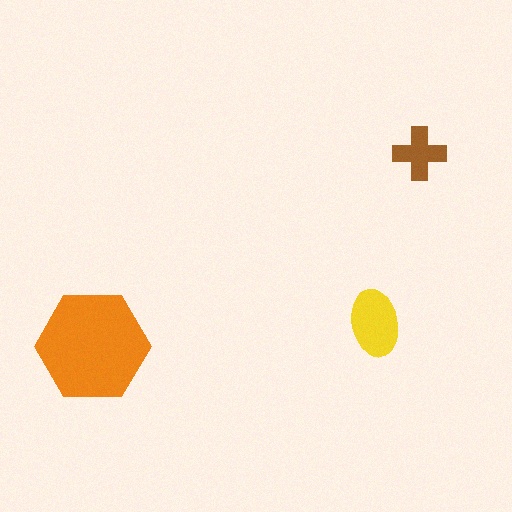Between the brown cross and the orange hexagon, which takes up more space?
The orange hexagon.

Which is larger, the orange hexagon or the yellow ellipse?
The orange hexagon.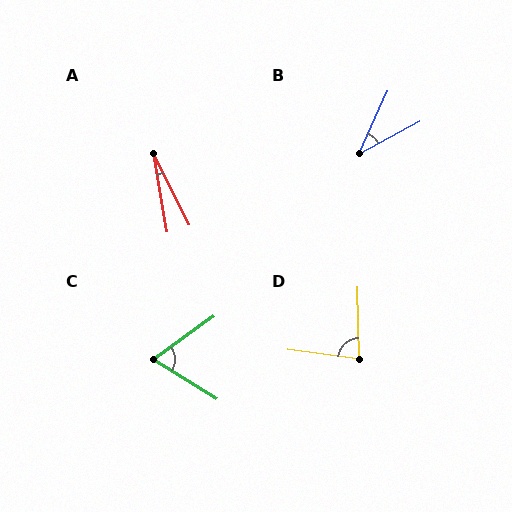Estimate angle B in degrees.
Approximately 37 degrees.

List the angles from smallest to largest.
A (16°), B (37°), C (67°), D (81°).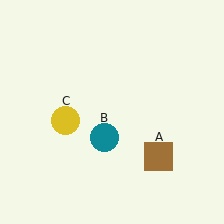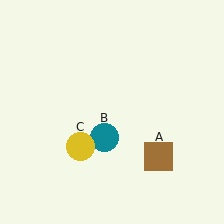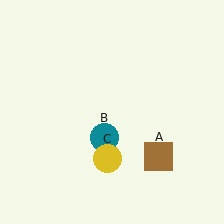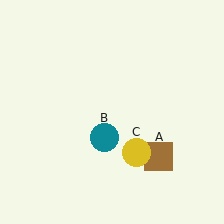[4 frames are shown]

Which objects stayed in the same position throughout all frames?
Brown square (object A) and teal circle (object B) remained stationary.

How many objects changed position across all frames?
1 object changed position: yellow circle (object C).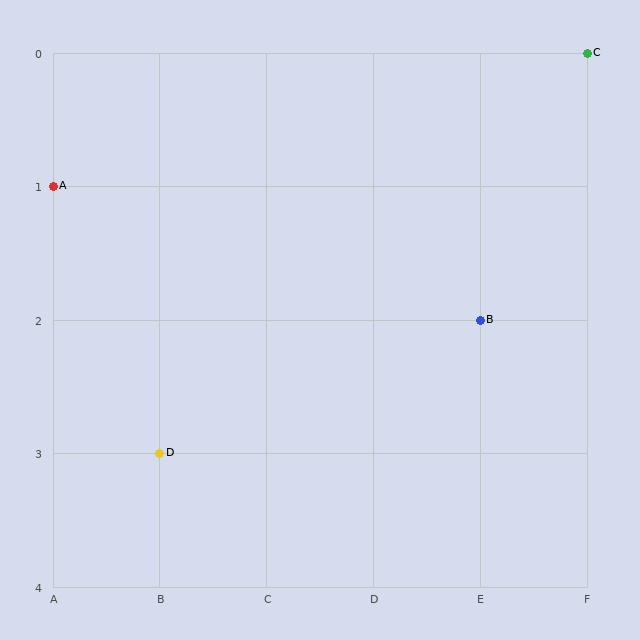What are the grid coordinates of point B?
Point B is at grid coordinates (E, 2).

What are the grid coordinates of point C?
Point C is at grid coordinates (F, 0).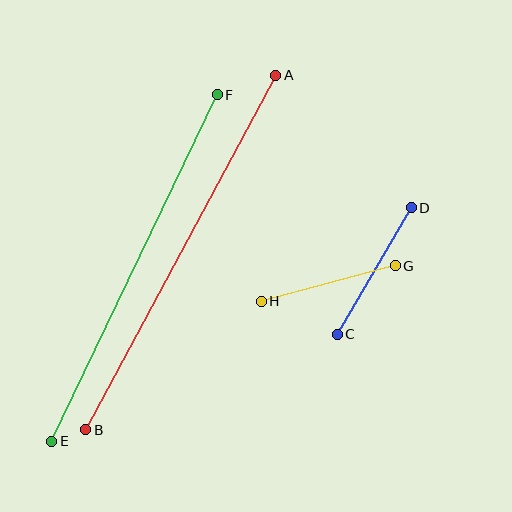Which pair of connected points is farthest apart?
Points A and B are farthest apart.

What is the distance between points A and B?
The distance is approximately 402 pixels.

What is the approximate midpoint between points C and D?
The midpoint is at approximately (374, 271) pixels.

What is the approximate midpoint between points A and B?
The midpoint is at approximately (181, 253) pixels.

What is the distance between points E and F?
The distance is approximately 384 pixels.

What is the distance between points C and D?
The distance is approximately 147 pixels.